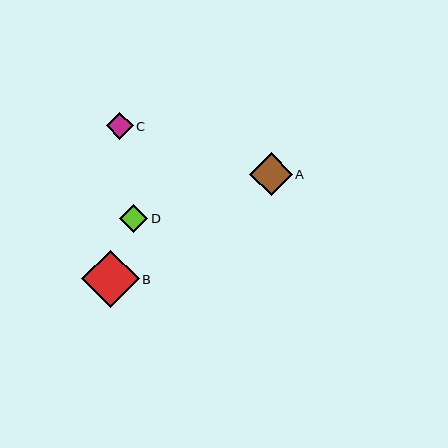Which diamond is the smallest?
Diamond C is the smallest with a size of approximately 27 pixels.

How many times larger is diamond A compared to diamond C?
Diamond A is approximately 1.6 times the size of diamond C.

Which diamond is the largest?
Diamond B is the largest with a size of approximately 57 pixels.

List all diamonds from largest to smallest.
From largest to smallest: B, A, D, C.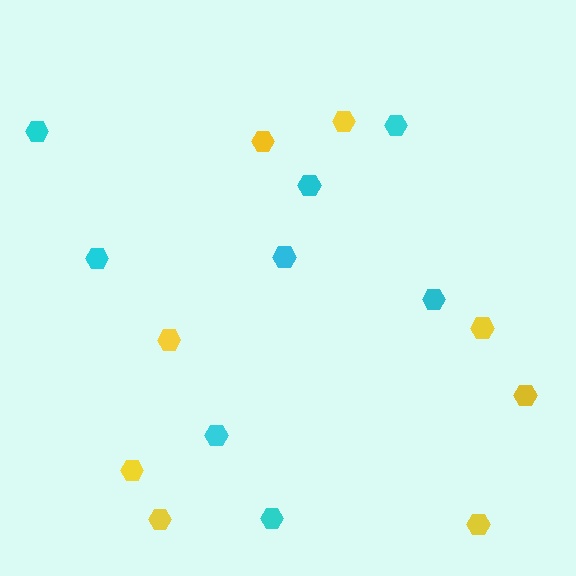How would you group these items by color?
There are 2 groups: one group of yellow hexagons (8) and one group of cyan hexagons (8).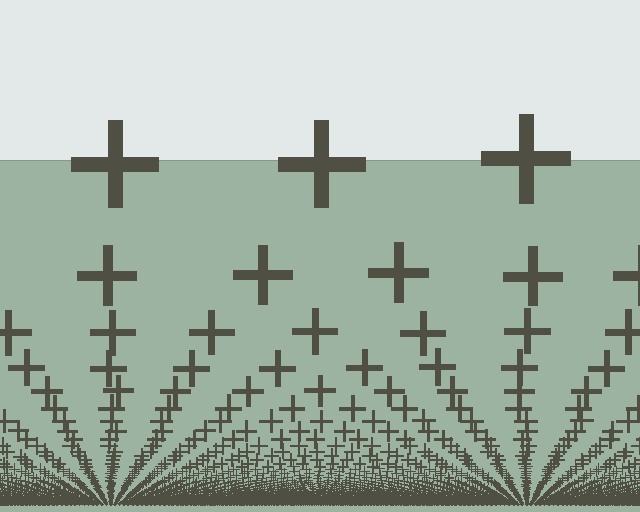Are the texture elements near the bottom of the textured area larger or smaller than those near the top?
Smaller. The gradient is inverted — elements near the bottom are smaller and denser.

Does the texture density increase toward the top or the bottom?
Density increases toward the bottom.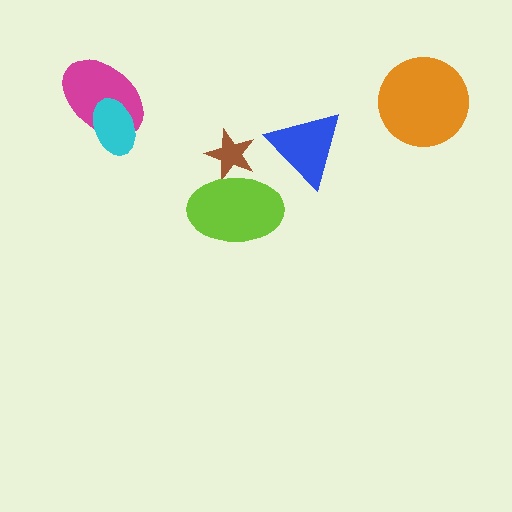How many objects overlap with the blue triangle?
0 objects overlap with the blue triangle.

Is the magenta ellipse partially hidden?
Yes, it is partially covered by another shape.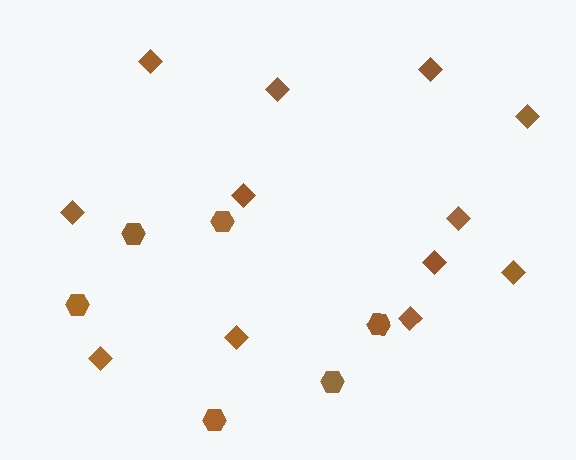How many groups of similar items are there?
There are 2 groups: one group of diamonds (12) and one group of hexagons (6).